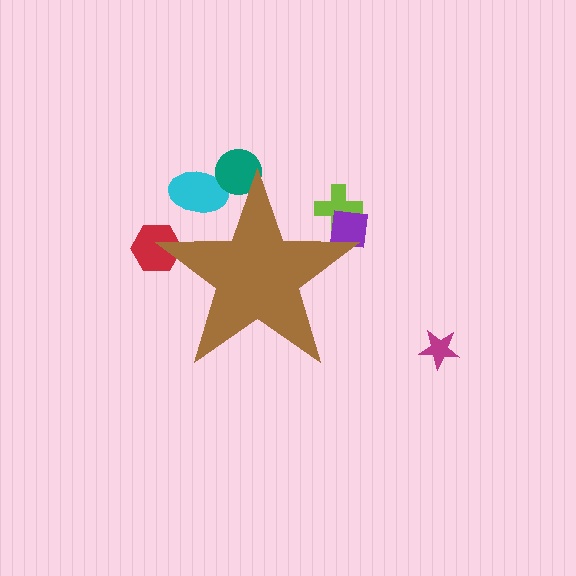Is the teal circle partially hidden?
Yes, the teal circle is partially hidden behind the brown star.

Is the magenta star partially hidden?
No, the magenta star is fully visible.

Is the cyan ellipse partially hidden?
Yes, the cyan ellipse is partially hidden behind the brown star.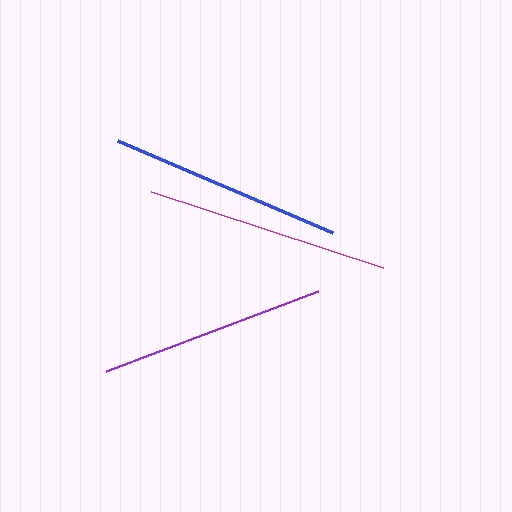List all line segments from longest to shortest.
From longest to shortest: magenta, blue, purple.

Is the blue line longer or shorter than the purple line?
The blue line is longer than the purple line.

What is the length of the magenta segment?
The magenta segment is approximately 244 pixels long.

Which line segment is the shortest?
The purple line is the shortest at approximately 227 pixels.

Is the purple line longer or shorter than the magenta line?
The magenta line is longer than the purple line.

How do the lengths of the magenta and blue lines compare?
The magenta and blue lines are approximately the same length.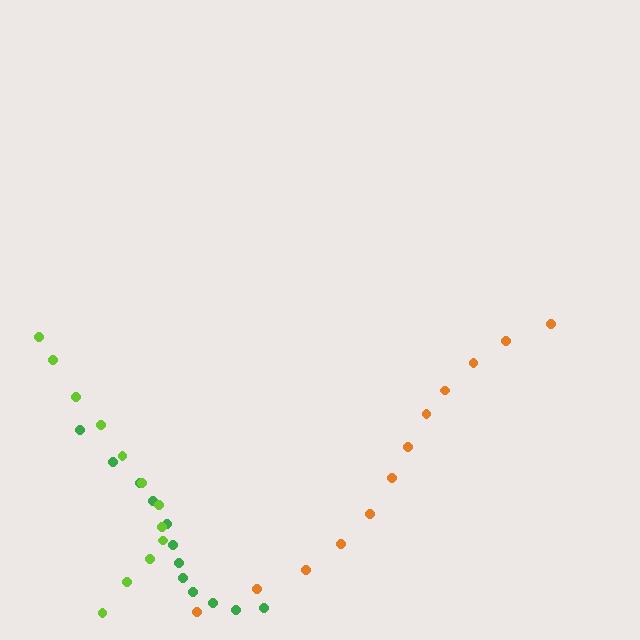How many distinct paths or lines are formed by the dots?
There are 3 distinct paths.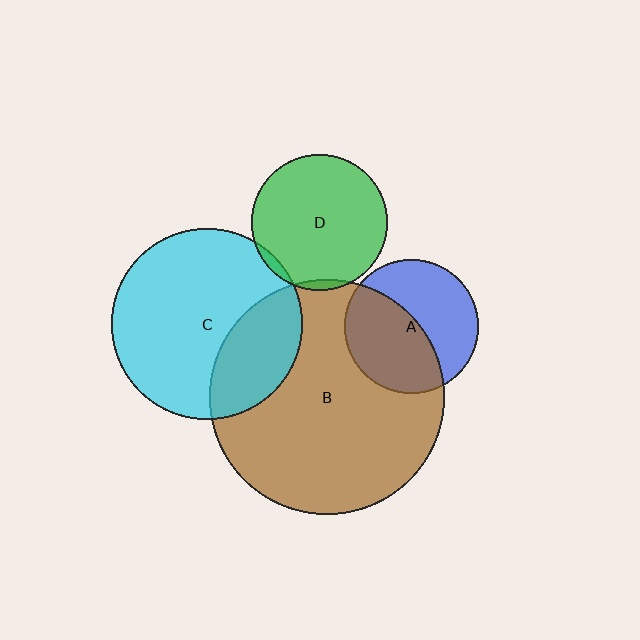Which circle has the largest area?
Circle B (brown).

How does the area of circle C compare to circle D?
Approximately 2.0 times.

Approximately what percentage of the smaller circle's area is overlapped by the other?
Approximately 30%.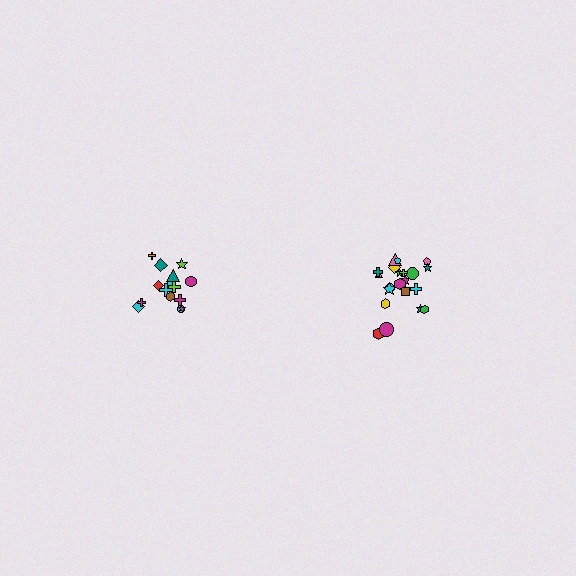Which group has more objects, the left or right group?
The right group.